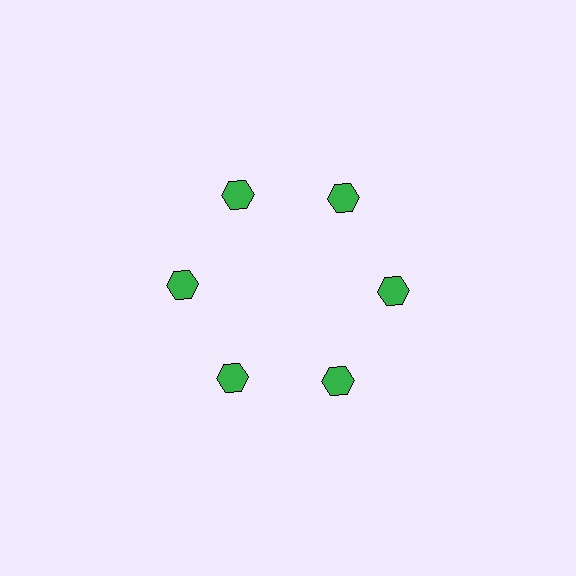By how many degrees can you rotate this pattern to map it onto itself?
The pattern maps onto itself every 60 degrees of rotation.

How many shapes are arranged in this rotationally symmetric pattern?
There are 6 shapes, arranged in 6 groups of 1.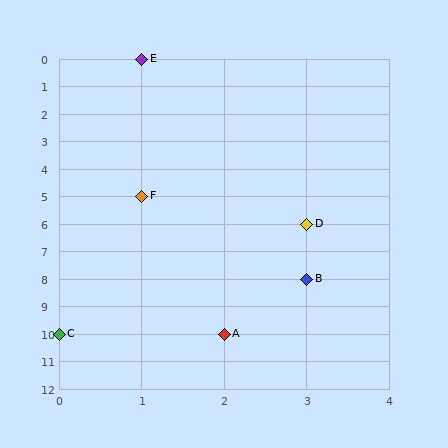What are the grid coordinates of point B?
Point B is at grid coordinates (3, 8).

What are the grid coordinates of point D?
Point D is at grid coordinates (3, 6).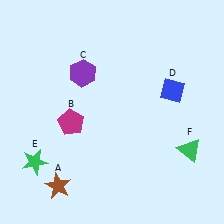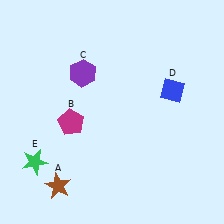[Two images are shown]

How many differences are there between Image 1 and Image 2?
There is 1 difference between the two images.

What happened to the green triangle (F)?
The green triangle (F) was removed in Image 2. It was in the bottom-right area of Image 1.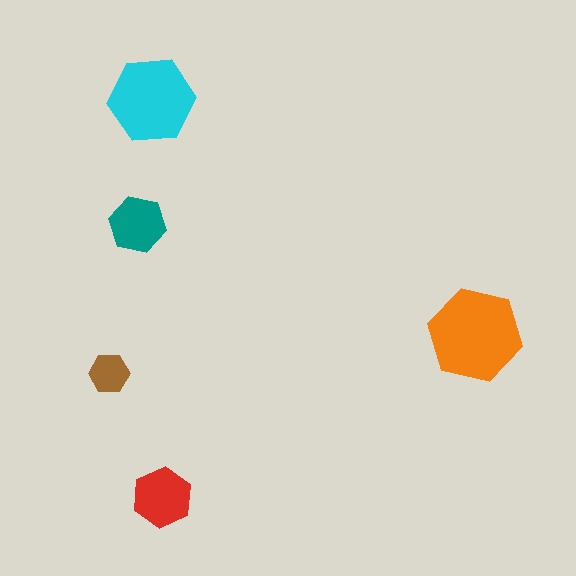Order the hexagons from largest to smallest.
the orange one, the cyan one, the red one, the teal one, the brown one.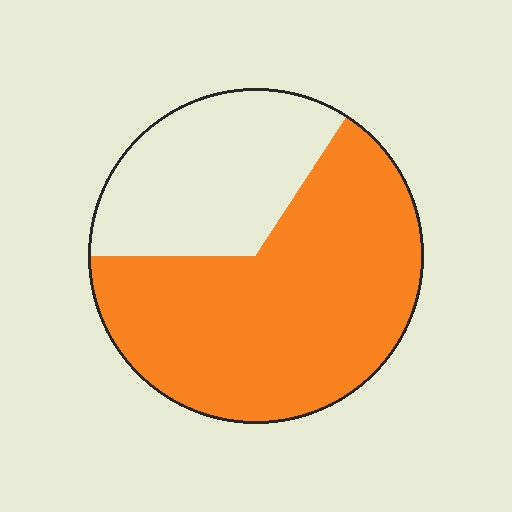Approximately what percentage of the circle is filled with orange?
Approximately 65%.